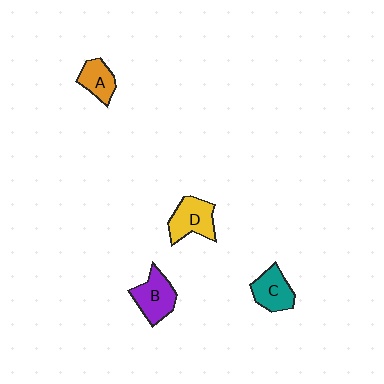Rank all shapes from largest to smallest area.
From largest to smallest: B (purple), D (yellow), C (teal), A (orange).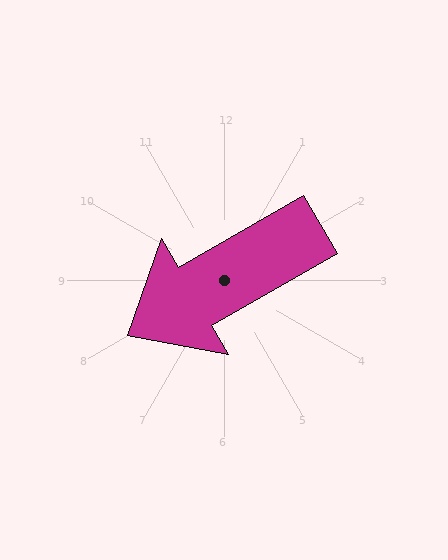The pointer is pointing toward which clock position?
Roughly 8 o'clock.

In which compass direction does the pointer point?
Southwest.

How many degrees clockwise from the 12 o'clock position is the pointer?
Approximately 240 degrees.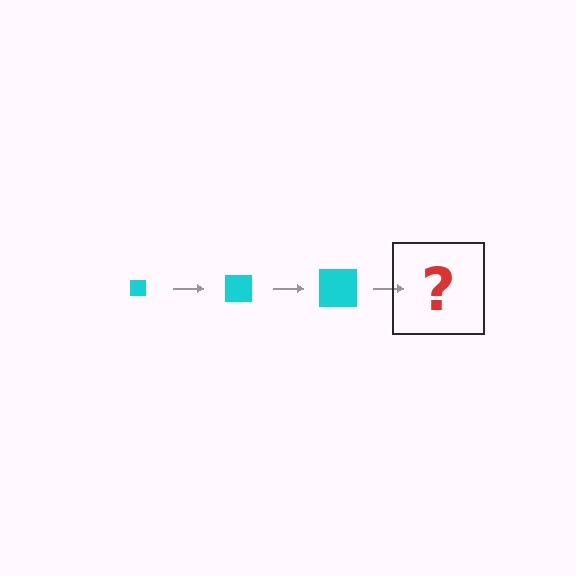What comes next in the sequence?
The next element should be a cyan square, larger than the previous one.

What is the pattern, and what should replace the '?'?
The pattern is that the square gets progressively larger each step. The '?' should be a cyan square, larger than the previous one.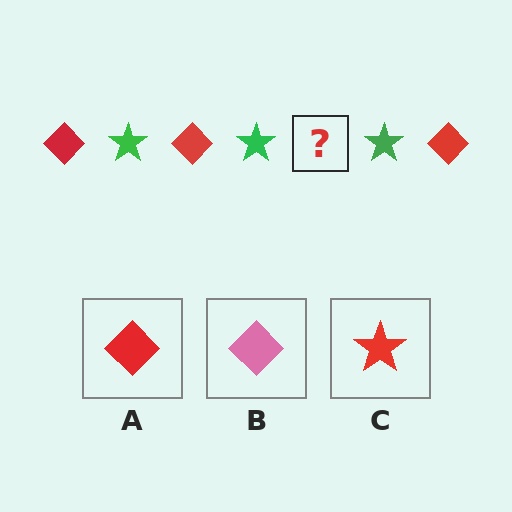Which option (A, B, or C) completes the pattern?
A.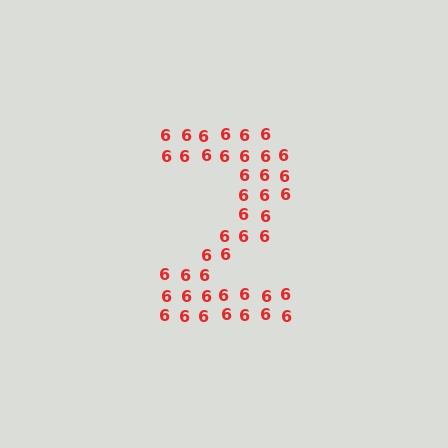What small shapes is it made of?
It is made of small digit 6's.